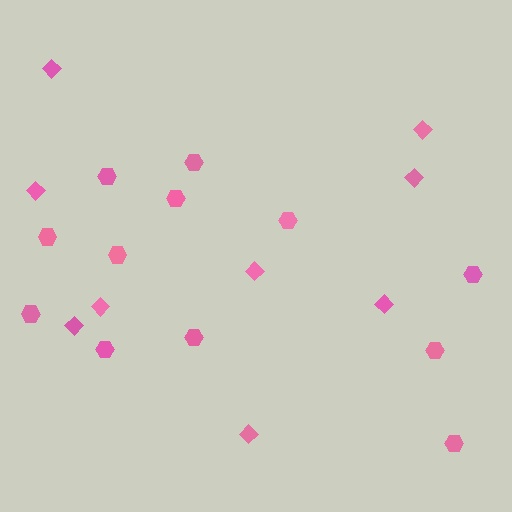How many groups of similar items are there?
There are 2 groups: one group of hexagons (12) and one group of diamonds (9).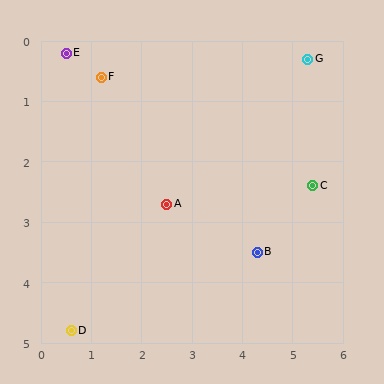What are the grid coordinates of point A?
Point A is at approximately (2.5, 2.7).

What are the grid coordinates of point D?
Point D is at approximately (0.6, 4.8).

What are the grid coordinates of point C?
Point C is at approximately (5.4, 2.4).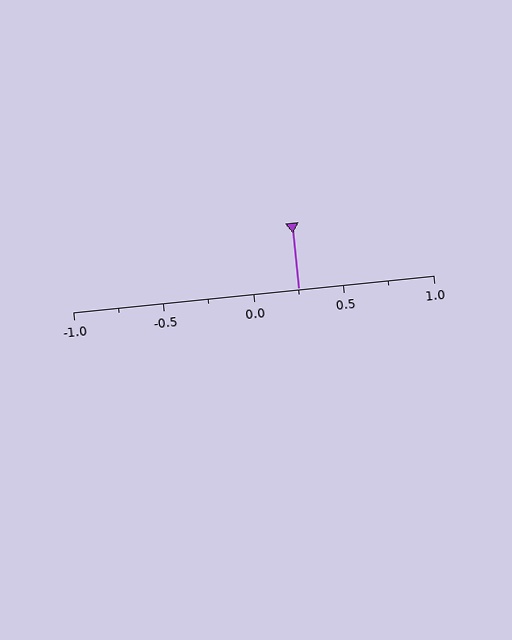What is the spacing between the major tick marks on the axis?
The major ticks are spaced 0.5 apart.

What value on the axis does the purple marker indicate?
The marker indicates approximately 0.25.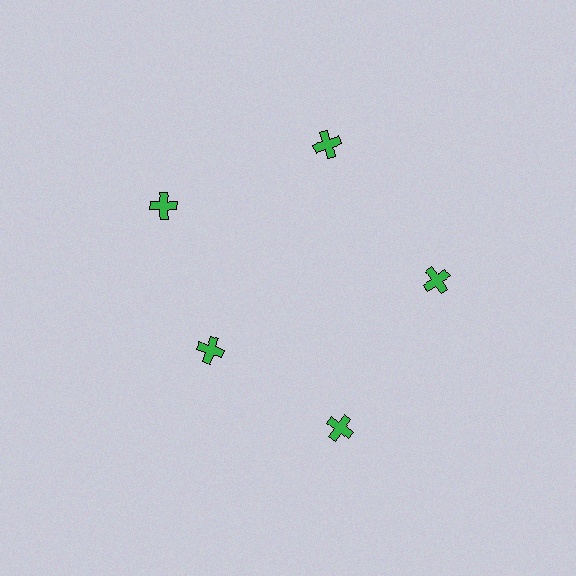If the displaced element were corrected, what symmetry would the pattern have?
It would have 5-fold rotational symmetry — the pattern would map onto itself every 72 degrees.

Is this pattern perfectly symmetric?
No. The 5 green crosses are arranged in a ring, but one element near the 8 o'clock position is pulled inward toward the center, breaking the 5-fold rotational symmetry.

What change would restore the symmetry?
The symmetry would be restored by moving it outward, back onto the ring so that all 5 crosses sit at equal angles and equal distance from the center.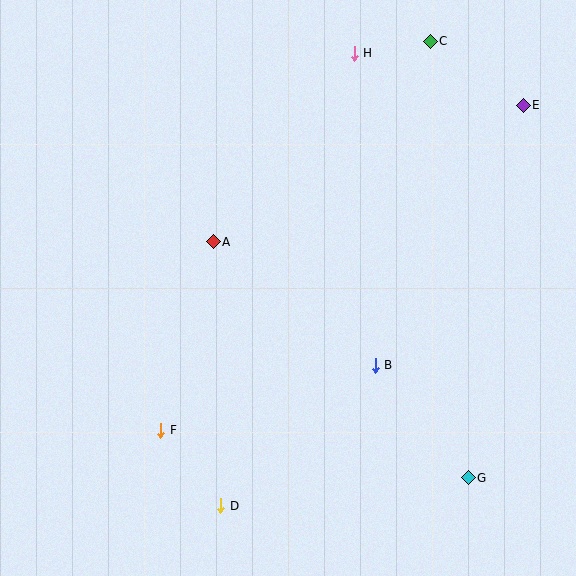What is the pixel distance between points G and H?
The distance between G and H is 440 pixels.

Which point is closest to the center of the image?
Point A at (213, 242) is closest to the center.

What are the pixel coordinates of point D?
Point D is at (221, 506).